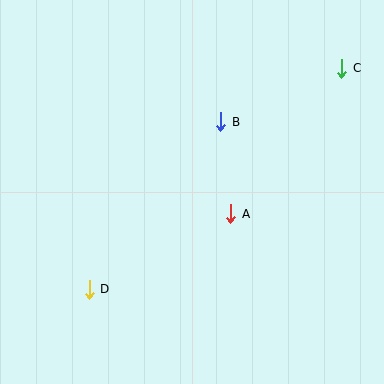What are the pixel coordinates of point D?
Point D is at (89, 289).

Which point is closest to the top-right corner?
Point C is closest to the top-right corner.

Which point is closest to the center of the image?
Point A at (231, 214) is closest to the center.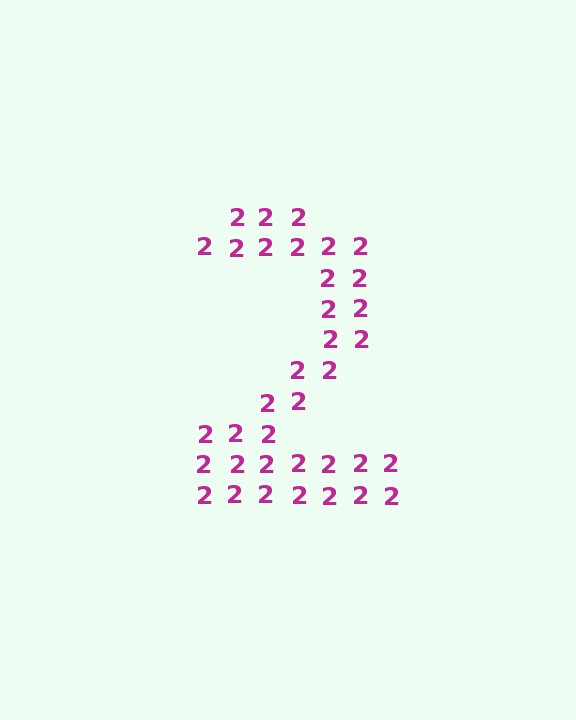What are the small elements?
The small elements are digit 2's.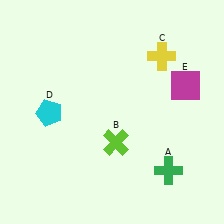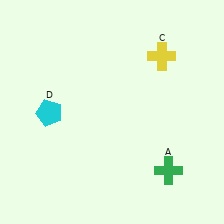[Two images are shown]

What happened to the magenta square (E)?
The magenta square (E) was removed in Image 2. It was in the top-right area of Image 1.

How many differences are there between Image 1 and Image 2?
There are 2 differences between the two images.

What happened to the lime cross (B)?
The lime cross (B) was removed in Image 2. It was in the bottom-right area of Image 1.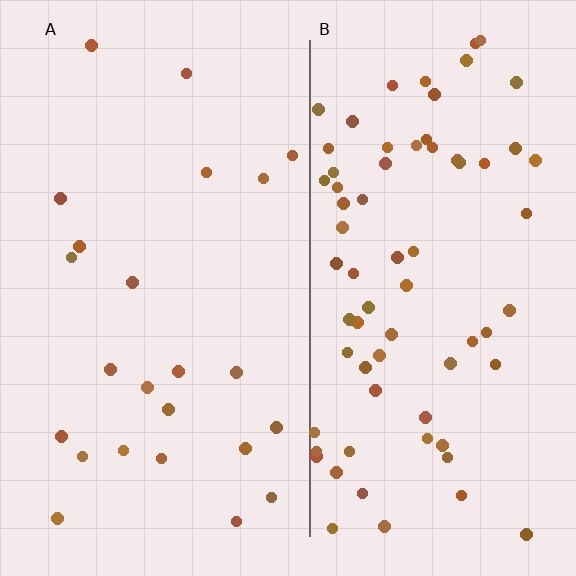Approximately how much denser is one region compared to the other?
Approximately 3.1× — region B over region A.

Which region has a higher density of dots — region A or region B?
B (the right).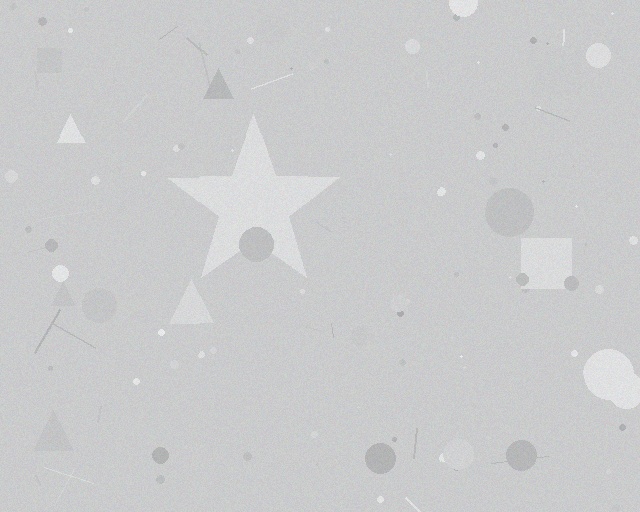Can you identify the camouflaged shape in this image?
The camouflaged shape is a star.